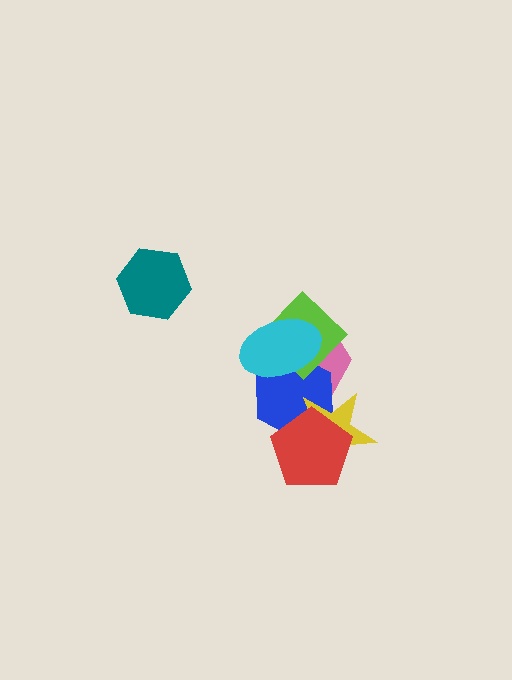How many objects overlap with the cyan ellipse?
3 objects overlap with the cyan ellipse.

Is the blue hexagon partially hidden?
Yes, it is partially covered by another shape.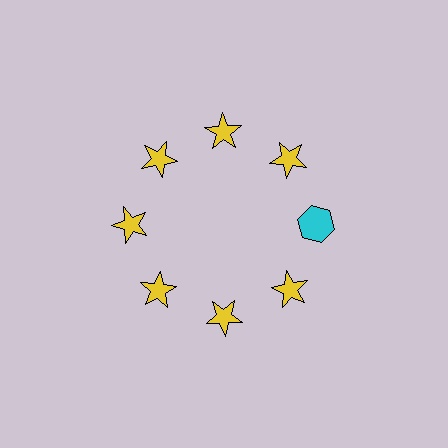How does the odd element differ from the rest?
It differs in both color (cyan instead of yellow) and shape (hexagon instead of star).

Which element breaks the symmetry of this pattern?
The cyan hexagon at roughly the 3 o'clock position breaks the symmetry. All other shapes are yellow stars.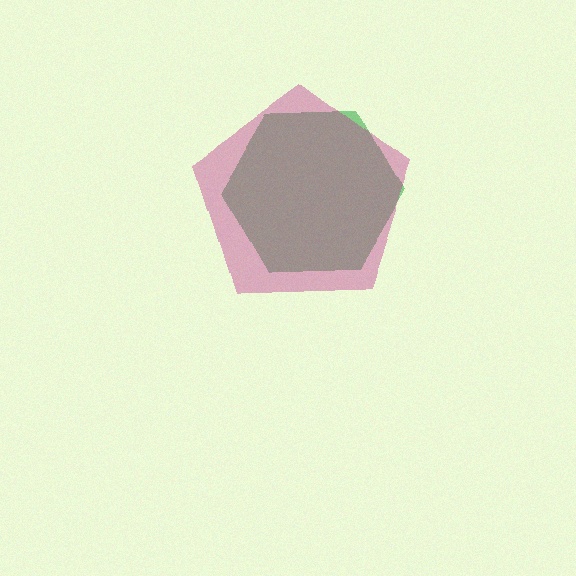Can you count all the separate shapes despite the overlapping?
Yes, there are 2 separate shapes.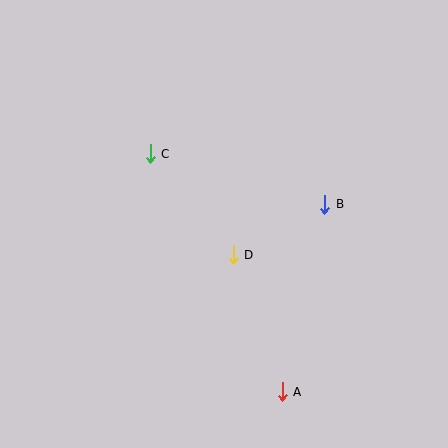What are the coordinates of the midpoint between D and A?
The midpoint between D and A is at (258, 323).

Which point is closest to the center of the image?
Point D at (233, 255) is closest to the center.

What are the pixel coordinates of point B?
Point B is at (325, 204).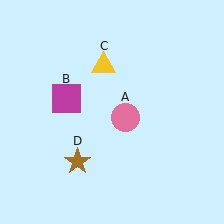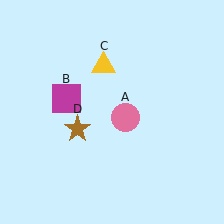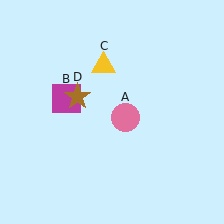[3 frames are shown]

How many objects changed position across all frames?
1 object changed position: brown star (object D).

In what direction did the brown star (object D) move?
The brown star (object D) moved up.